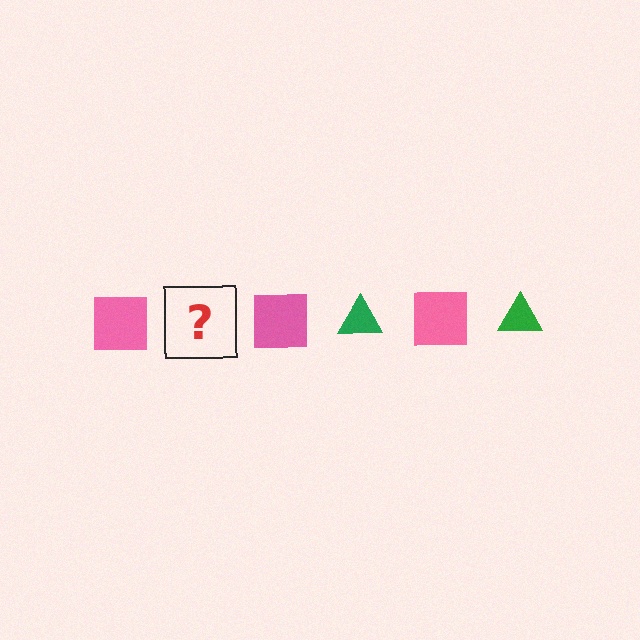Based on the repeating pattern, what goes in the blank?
The blank should be a green triangle.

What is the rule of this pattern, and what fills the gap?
The rule is that the pattern alternates between pink square and green triangle. The gap should be filled with a green triangle.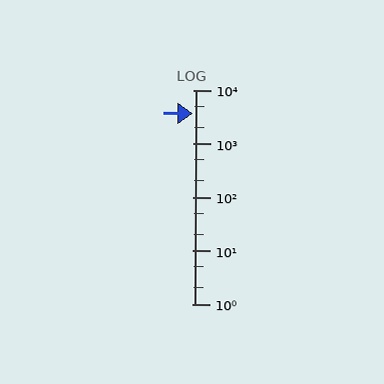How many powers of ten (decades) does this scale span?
The scale spans 4 decades, from 1 to 10000.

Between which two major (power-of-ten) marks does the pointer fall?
The pointer is between 1000 and 10000.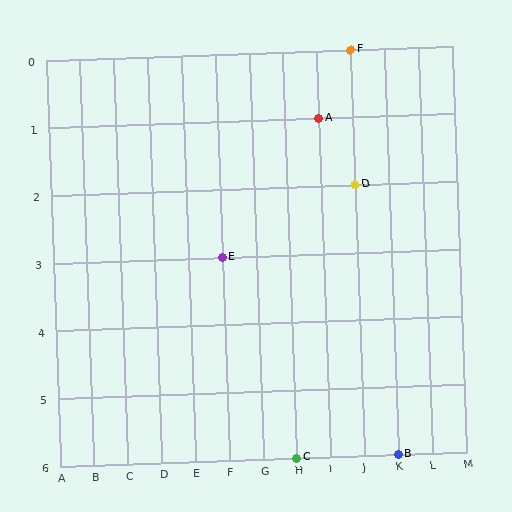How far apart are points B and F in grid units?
Points B and F are 1 column and 6 rows apart (about 6.1 grid units diagonally).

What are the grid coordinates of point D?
Point D is at grid coordinates (J, 2).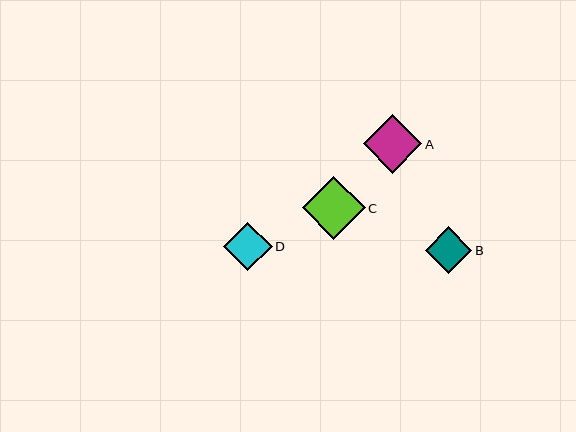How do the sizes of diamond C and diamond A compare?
Diamond C and diamond A are approximately the same size.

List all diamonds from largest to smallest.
From largest to smallest: C, A, D, B.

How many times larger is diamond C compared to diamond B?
Diamond C is approximately 1.4 times the size of diamond B.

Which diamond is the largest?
Diamond C is the largest with a size of approximately 63 pixels.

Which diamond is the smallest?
Diamond B is the smallest with a size of approximately 46 pixels.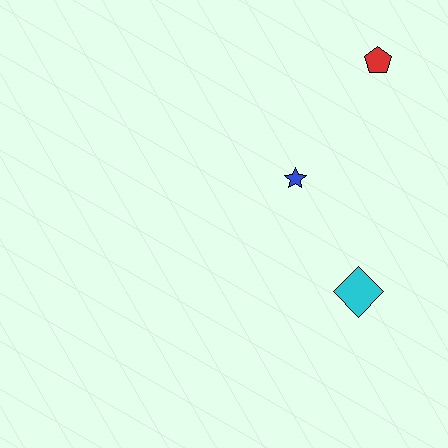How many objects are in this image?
There are 3 objects.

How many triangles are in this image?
There are no triangles.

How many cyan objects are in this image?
There is 1 cyan object.